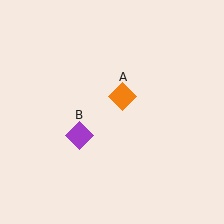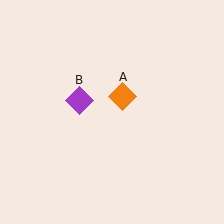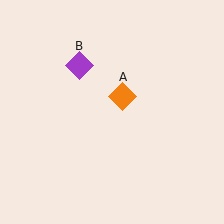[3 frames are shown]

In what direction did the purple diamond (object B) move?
The purple diamond (object B) moved up.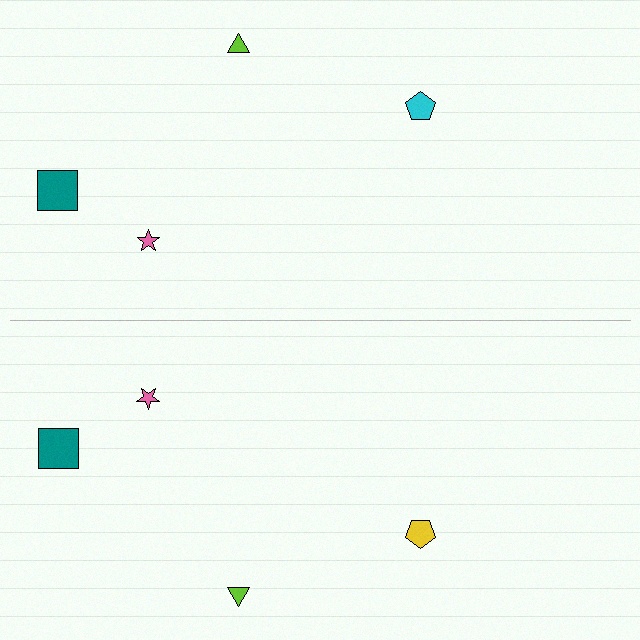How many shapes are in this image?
There are 8 shapes in this image.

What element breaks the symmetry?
The yellow pentagon on the bottom side breaks the symmetry — its mirror counterpart is cyan.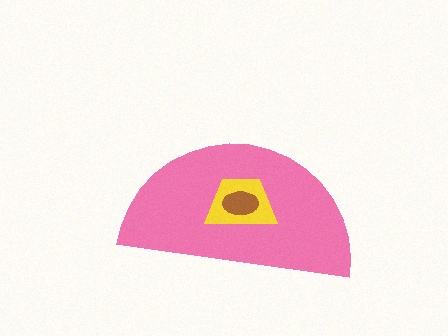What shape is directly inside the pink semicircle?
The yellow trapezoid.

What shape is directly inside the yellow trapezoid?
The brown ellipse.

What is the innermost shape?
The brown ellipse.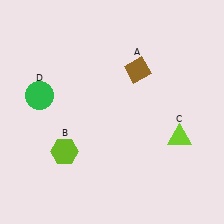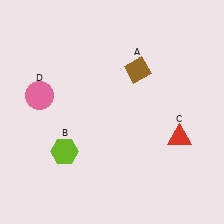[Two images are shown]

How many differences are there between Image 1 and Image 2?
There are 2 differences between the two images.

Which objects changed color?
C changed from lime to red. D changed from green to pink.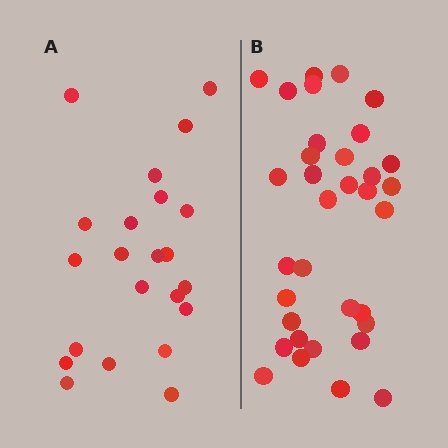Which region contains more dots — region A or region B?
Region B (the right region) has more dots.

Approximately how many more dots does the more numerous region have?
Region B has roughly 12 or so more dots than region A.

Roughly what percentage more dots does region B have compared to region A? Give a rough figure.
About 55% more.